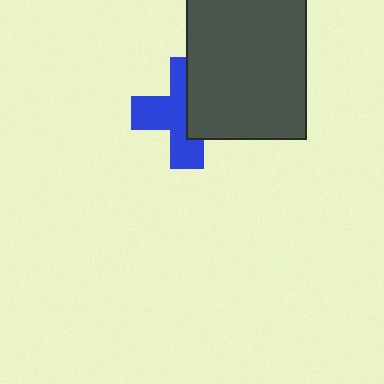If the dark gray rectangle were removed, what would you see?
You would see the complete blue cross.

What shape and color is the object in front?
The object in front is a dark gray rectangle.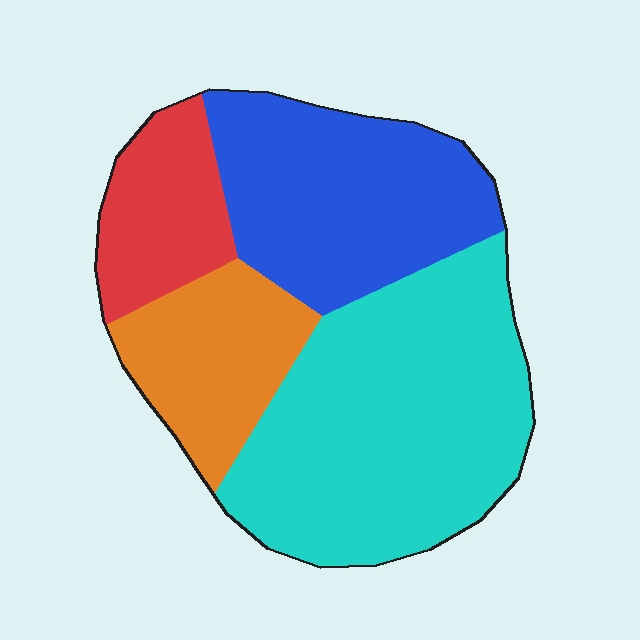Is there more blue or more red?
Blue.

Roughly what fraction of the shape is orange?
Orange covers around 15% of the shape.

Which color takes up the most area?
Cyan, at roughly 45%.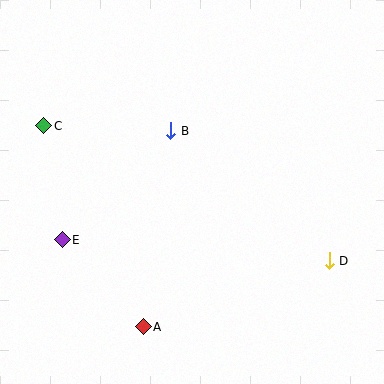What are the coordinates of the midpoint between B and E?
The midpoint between B and E is at (117, 185).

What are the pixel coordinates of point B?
Point B is at (171, 131).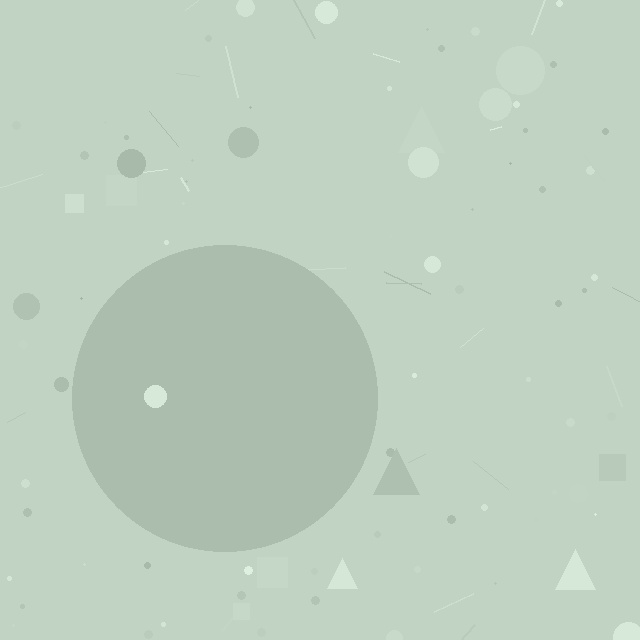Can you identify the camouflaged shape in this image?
The camouflaged shape is a circle.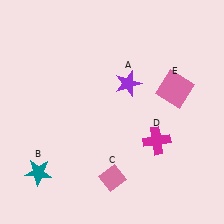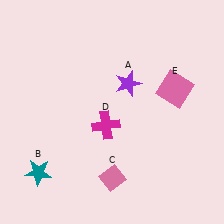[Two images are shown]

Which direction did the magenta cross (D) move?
The magenta cross (D) moved left.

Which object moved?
The magenta cross (D) moved left.